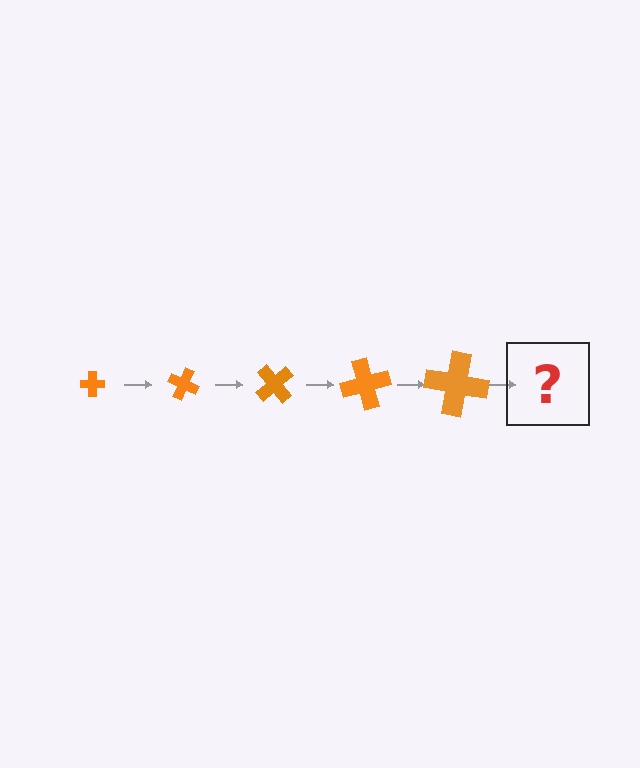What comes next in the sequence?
The next element should be a cross, larger than the previous one and rotated 125 degrees from the start.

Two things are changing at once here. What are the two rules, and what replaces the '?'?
The two rules are that the cross grows larger each step and it rotates 25 degrees each step. The '?' should be a cross, larger than the previous one and rotated 125 degrees from the start.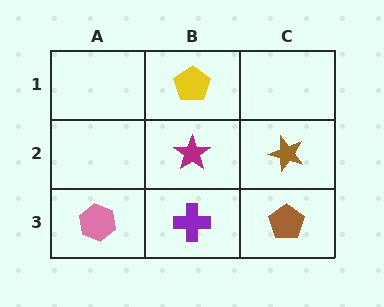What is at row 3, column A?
A pink hexagon.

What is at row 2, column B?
A magenta star.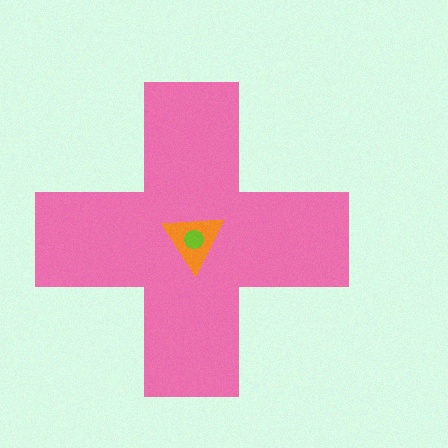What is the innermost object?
The lime circle.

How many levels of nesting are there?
3.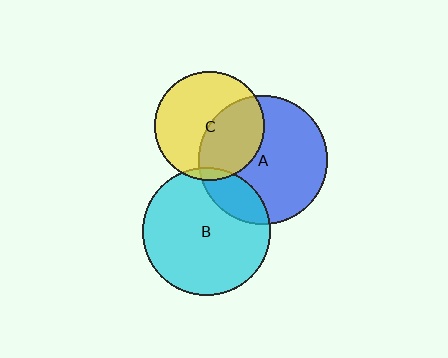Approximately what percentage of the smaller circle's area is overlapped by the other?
Approximately 5%.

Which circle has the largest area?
Circle A (blue).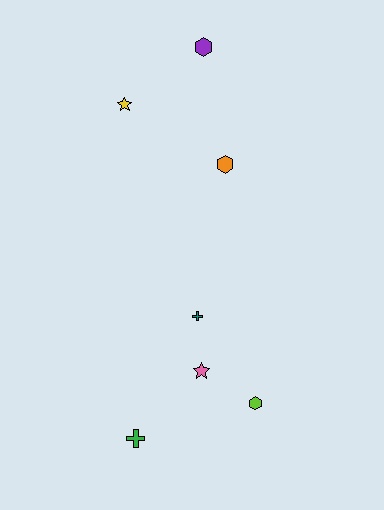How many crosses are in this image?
There are 2 crosses.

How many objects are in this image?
There are 7 objects.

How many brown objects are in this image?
There are no brown objects.